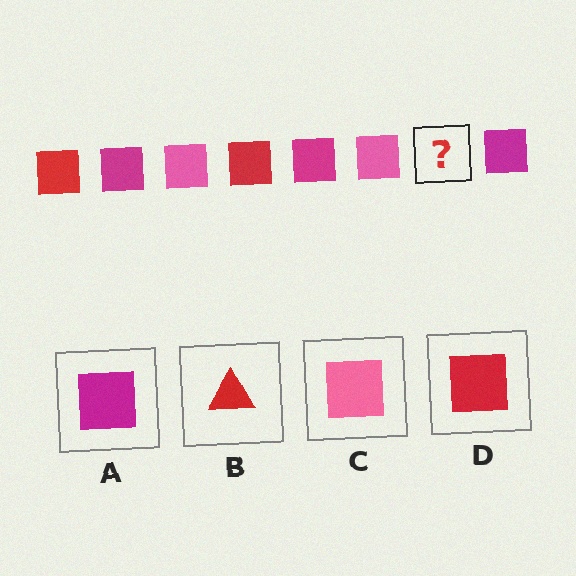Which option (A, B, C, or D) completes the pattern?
D.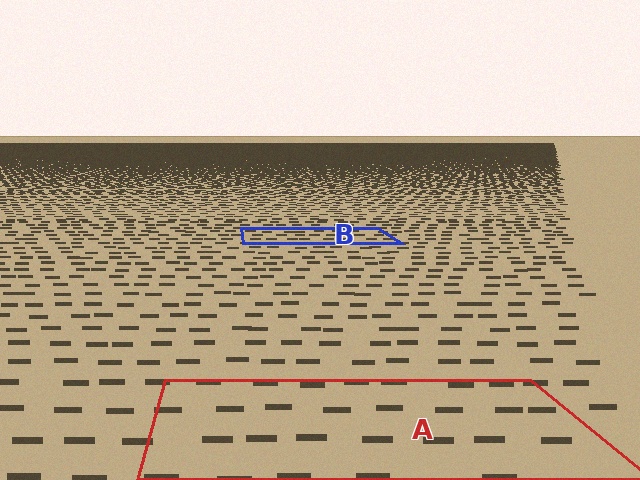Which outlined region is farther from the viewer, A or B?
Region B is farther from the viewer — the texture elements inside it appear smaller and more densely packed.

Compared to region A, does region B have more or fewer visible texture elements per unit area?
Region B has more texture elements per unit area — they are packed more densely because it is farther away.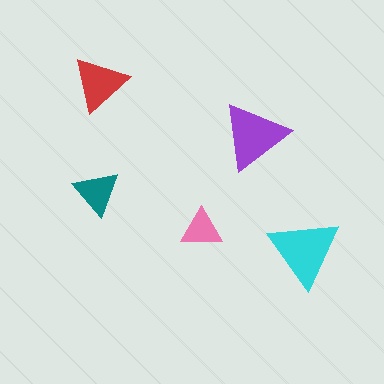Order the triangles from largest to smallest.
the cyan one, the purple one, the red one, the teal one, the pink one.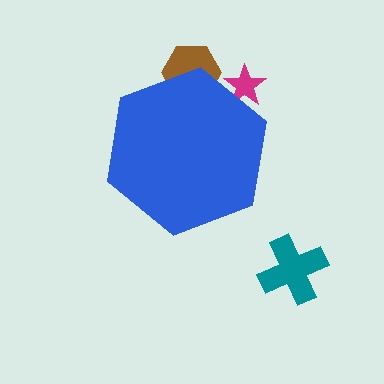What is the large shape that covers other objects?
A blue hexagon.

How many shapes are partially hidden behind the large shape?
2 shapes are partially hidden.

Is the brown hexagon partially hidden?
Yes, the brown hexagon is partially hidden behind the blue hexagon.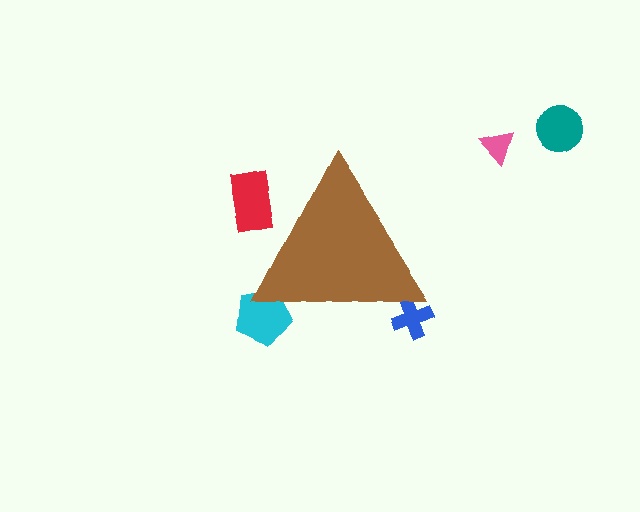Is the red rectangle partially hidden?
Yes, the red rectangle is partially hidden behind the brown triangle.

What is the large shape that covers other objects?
A brown triangle.